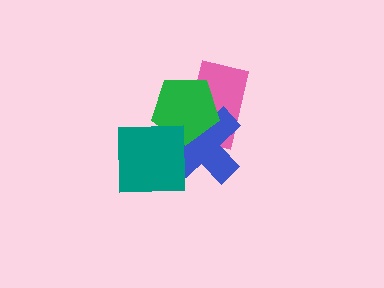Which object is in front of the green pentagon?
The teal square is in front of the green pentagon.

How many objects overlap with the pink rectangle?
2 objects overlap with the pink rectangle.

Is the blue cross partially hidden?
Yes, it is partially covered by another shape.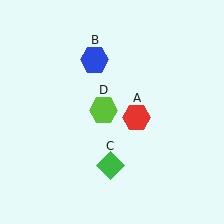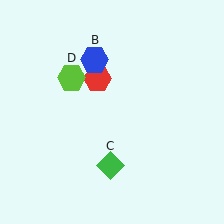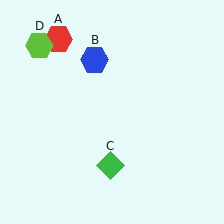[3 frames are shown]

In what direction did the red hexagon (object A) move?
The red hexagon (object A) moved up and to the left.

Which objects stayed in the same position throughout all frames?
Blue hexagon (object B) and green diamond (object C) remained stationary.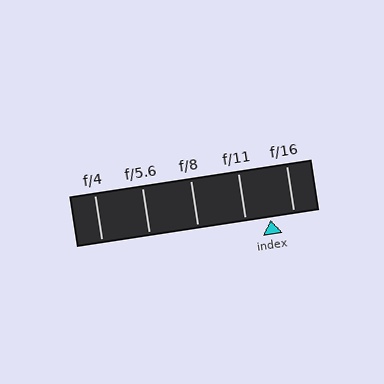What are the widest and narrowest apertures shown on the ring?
The widest aperture shown is f/4 and the narrowest is f/16.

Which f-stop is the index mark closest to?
The index mark is closest to f/16.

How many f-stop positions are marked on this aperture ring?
There are 5 f-stop positions marked.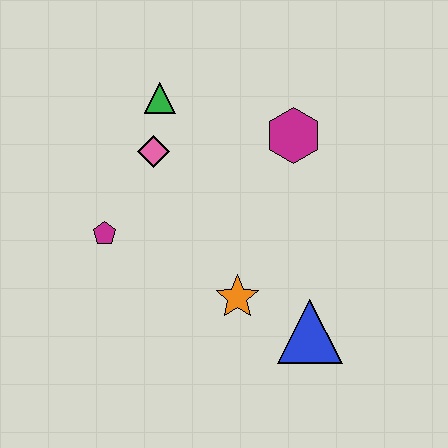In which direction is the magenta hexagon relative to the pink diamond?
The magenta hexagon is to the right of the pink diamond.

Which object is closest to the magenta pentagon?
The pink diamond is closest to the magenta pentagon.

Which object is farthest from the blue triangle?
The green triangle is farthest from the blue triangle.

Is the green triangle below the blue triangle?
No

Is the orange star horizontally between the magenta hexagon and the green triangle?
Yes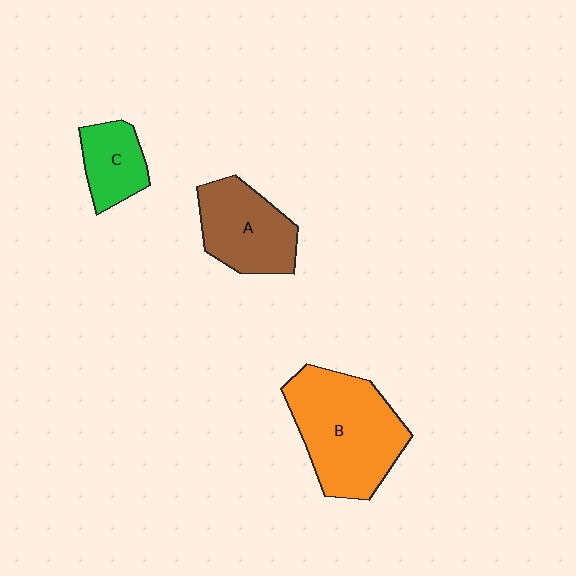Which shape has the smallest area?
Shape C (green).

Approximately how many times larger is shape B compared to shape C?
Approximately 2.4 times.